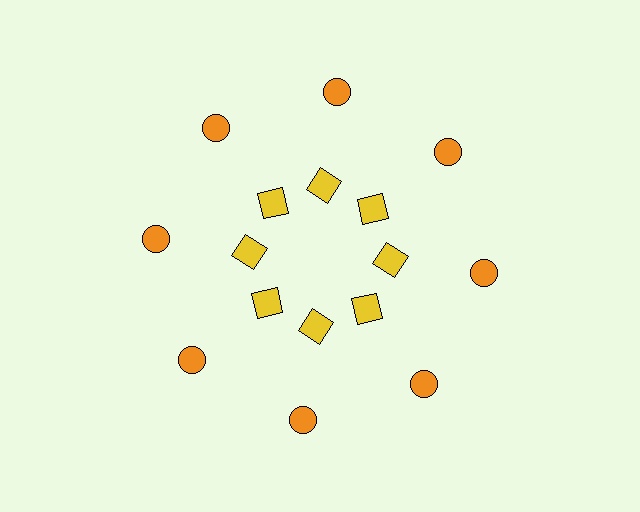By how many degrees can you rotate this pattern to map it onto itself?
The pattern maps onto itself every 45 degrees of rotation.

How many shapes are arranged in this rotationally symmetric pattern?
There are 16 shapes, arranged in 8 groups of 2.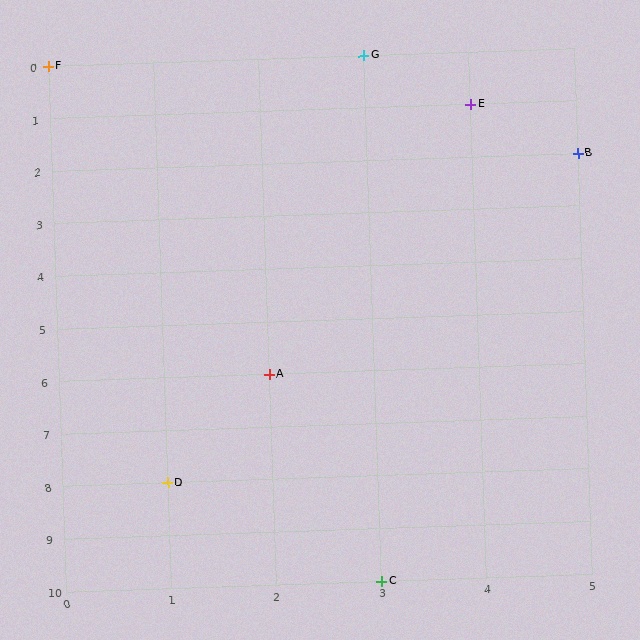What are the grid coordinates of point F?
Point F is at grid coordinates (0, 0).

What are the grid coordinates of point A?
Point A is at grid coordinates (2, 6).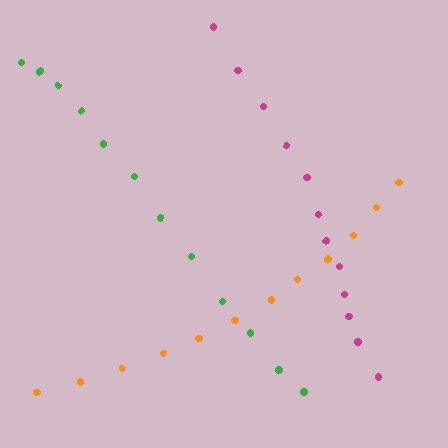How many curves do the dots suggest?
There are 3 distinct paths.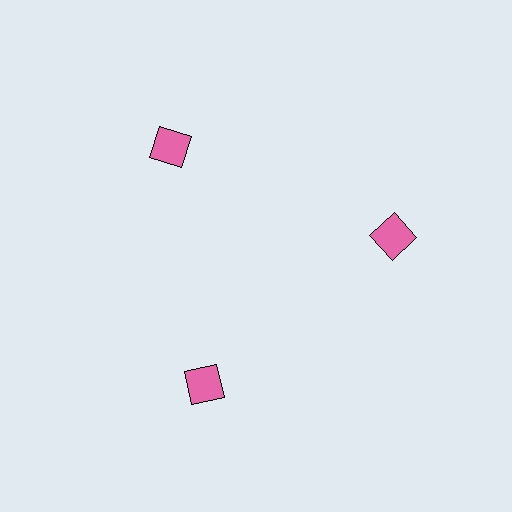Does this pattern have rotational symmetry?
Yes, this pattern has 3-fold rotational symmetry. It looks the same after rotating 120 degrees around the center.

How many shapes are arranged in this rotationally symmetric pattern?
There are 3 shapes, arranged in 3 groups of 1.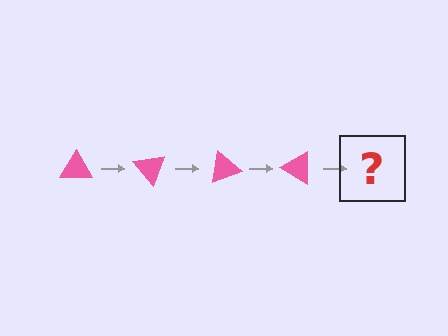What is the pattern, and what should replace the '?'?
The pattern is that the triangle rotates 50 degrees each step. The '?' should be a pink triangle rotated 200 degrees.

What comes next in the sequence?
The next element should be a pink triangle rotated 200 degrees.